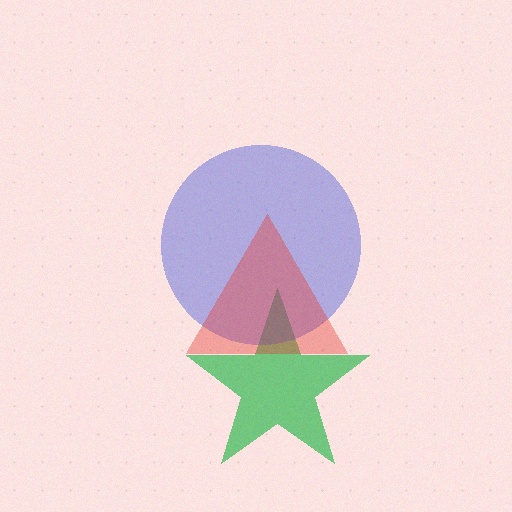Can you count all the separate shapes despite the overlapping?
Yes, there are 3 separate shapes.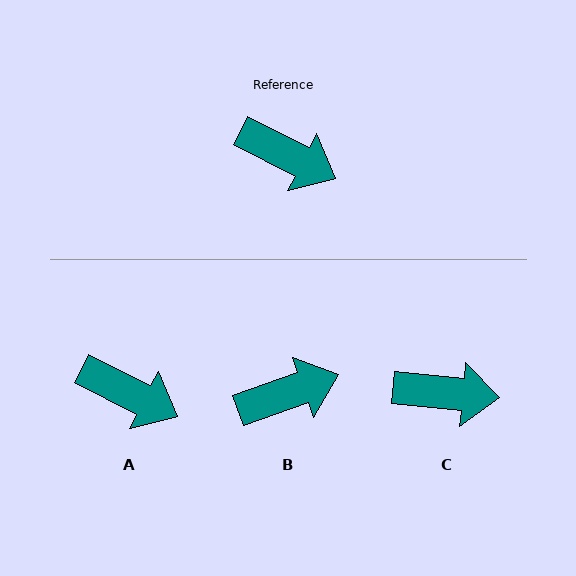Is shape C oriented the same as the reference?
No, it is off by about 22 degrees.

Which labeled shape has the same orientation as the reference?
A.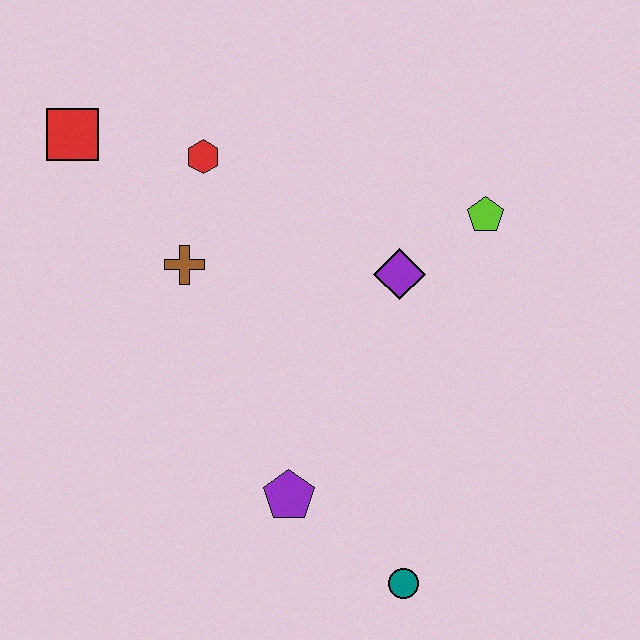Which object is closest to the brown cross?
The red hexagon is closest to the brown cross.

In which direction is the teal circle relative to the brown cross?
The teal circle is below the brown cross.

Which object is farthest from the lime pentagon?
The red square is farthest from the lime pentagon.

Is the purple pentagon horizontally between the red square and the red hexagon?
No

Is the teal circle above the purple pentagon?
No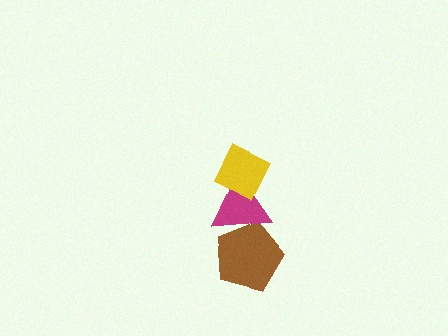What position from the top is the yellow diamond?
The yellow diamond is 1st from the top.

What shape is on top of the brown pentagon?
The magenta triangle is on top of the brown pentagon.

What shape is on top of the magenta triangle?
The yellow diamond is on top of the magenta triangle.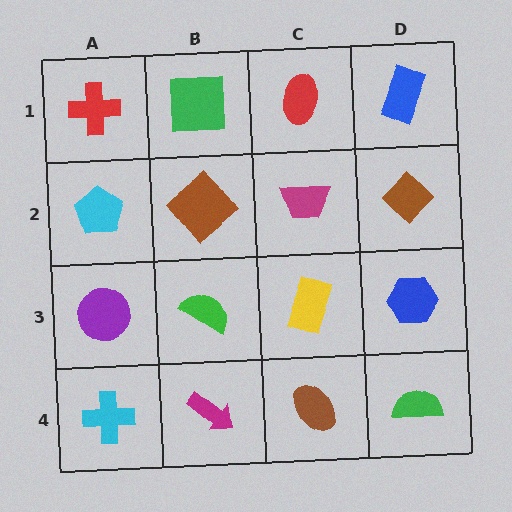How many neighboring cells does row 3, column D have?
3.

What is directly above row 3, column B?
A brown diamond.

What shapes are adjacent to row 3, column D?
A brown diamond (row 2, column D), a green semicircle (row 4, column D), a yellow rectangle (row 3, column C).